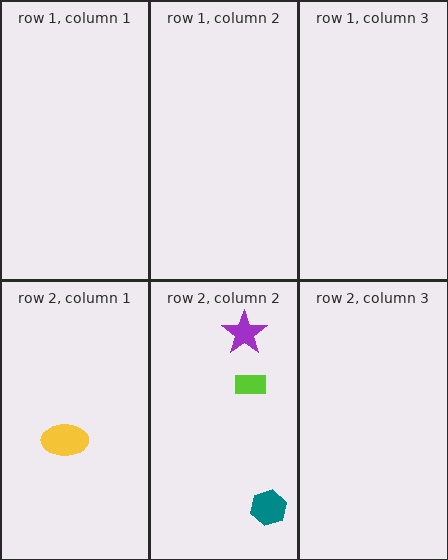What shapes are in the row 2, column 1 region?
The yellow ellipse.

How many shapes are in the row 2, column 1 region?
1.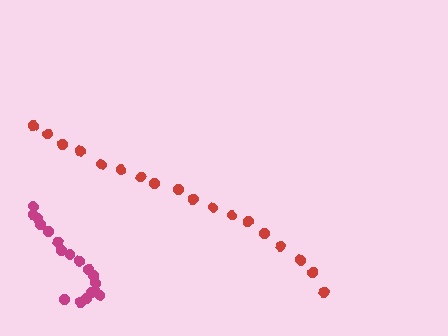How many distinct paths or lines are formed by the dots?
There are 2 distinct paths.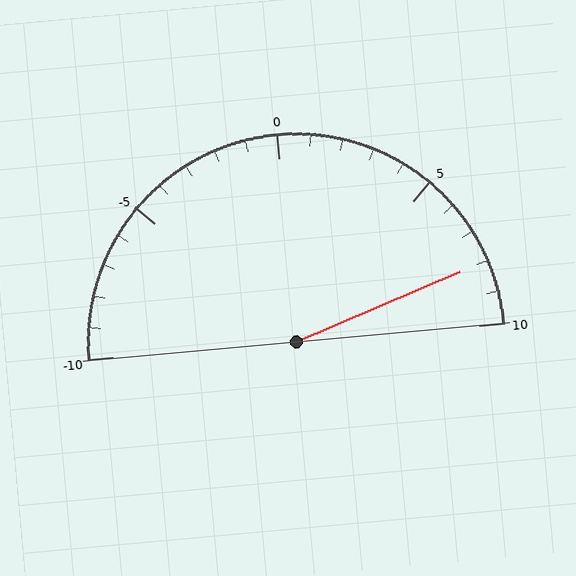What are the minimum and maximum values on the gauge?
The gauge ranges from -10 to 10.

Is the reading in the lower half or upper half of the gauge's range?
The reading is in the upper half of the range (-10 to 10).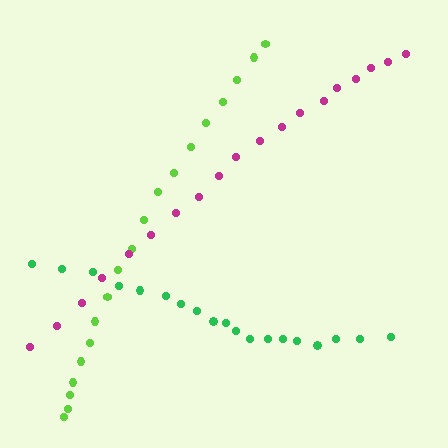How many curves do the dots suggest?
There are 3 distinct paths.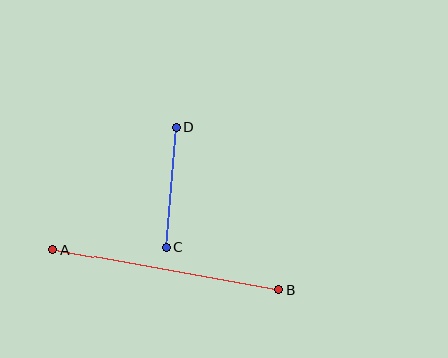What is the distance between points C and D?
The distance is approximately 120 pixels.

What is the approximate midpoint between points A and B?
The midpoint is at approximately (166, 270) pixels.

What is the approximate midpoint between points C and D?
The midpoint is at approximately (171, 187) pixels.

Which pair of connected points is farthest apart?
Points A and B are farthest apart.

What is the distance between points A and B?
The distance is approximately 230 pixels.